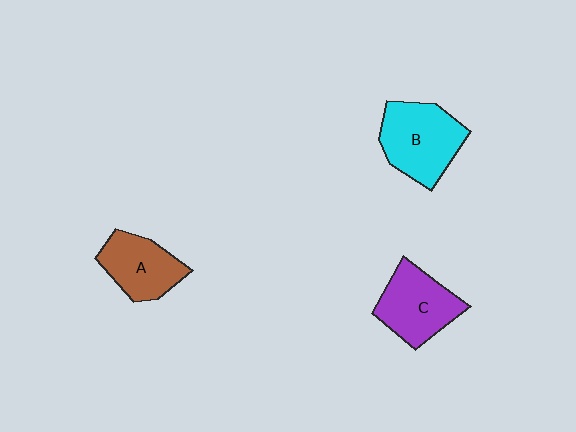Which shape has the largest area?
Shape B (cyan).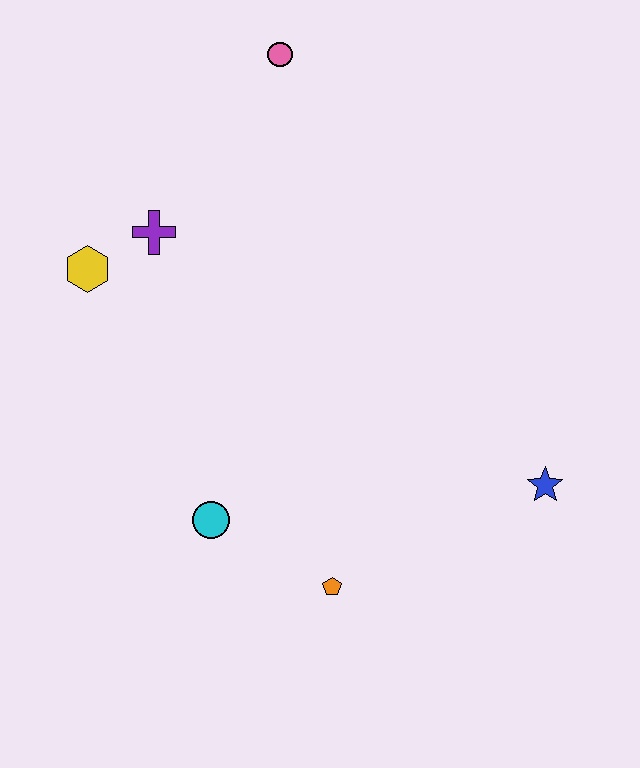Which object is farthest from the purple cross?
The blue star is farthest from the purple cross.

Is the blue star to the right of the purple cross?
Yes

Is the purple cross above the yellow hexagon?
Yes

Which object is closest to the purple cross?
The yellow hexagon is closest to the purple cross.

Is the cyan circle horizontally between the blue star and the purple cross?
Yes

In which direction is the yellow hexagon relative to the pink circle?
The yellow hexagon is below the pink circle.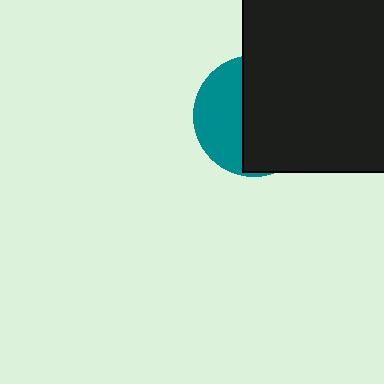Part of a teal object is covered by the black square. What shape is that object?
It is a circle.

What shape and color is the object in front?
The object in front is a black square.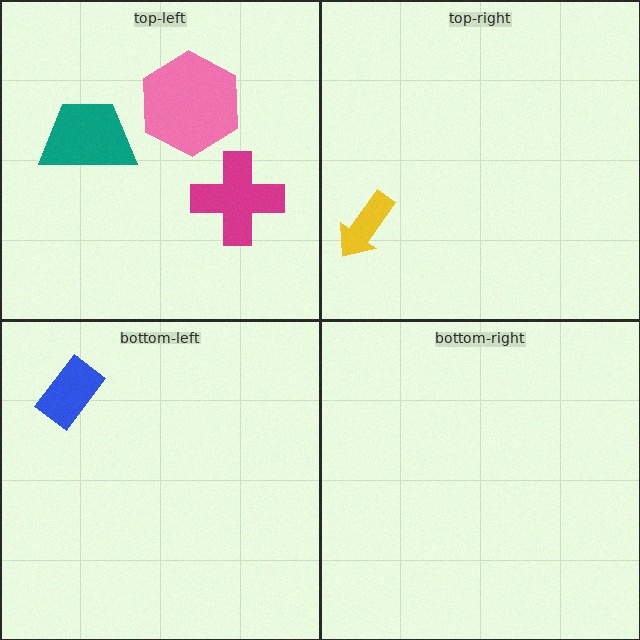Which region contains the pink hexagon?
The top-left region.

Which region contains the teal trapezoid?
The top-left region.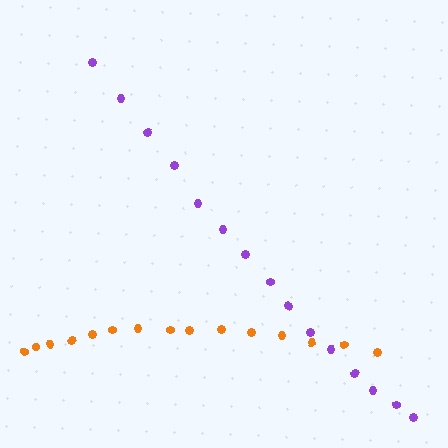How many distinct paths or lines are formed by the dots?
There are 2 distinct paths.